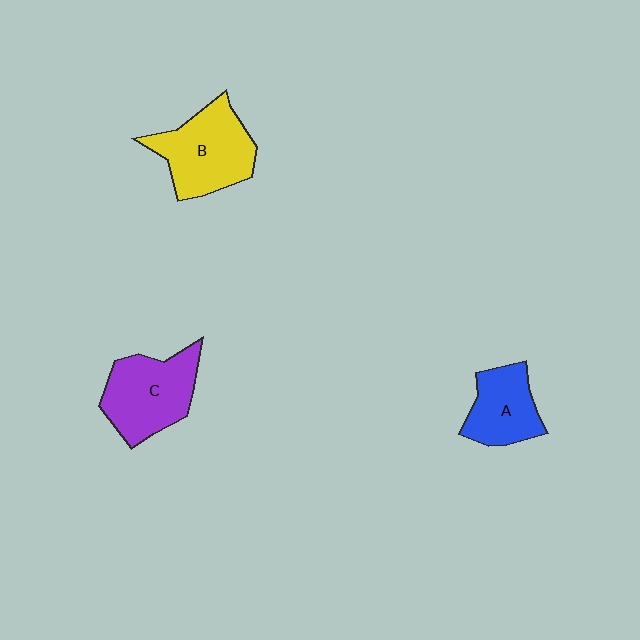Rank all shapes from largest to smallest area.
From largest to smallest: B (yellow), C (purple), A (blue).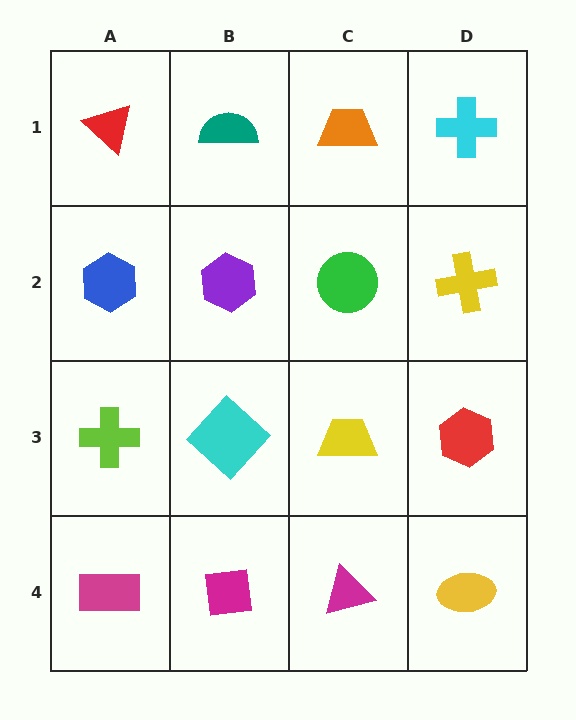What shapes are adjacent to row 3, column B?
A purple hexagon (row 2, column B), a magenta square (row 4, column B), a lime cross (row 3, column A), a yellow trapezoid (row 3, column C).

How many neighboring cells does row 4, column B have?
3.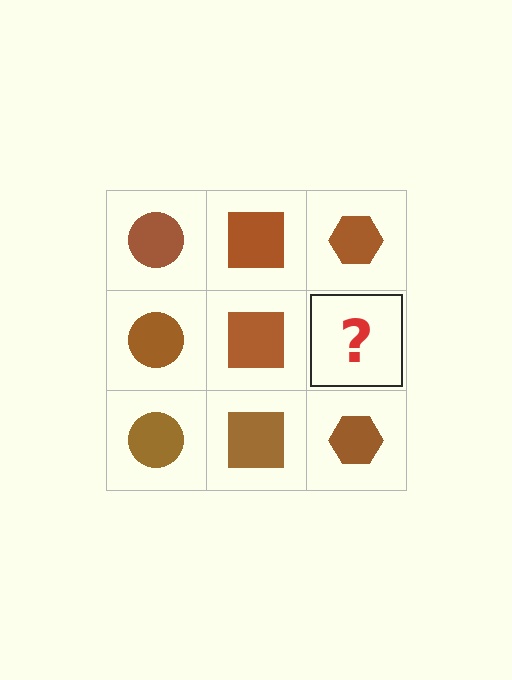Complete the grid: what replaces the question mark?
The question mark should be replaced with a brown hexagon.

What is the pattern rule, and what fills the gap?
The rule is that each column has a consistent shape. The gap should be filled with a brown hexagon.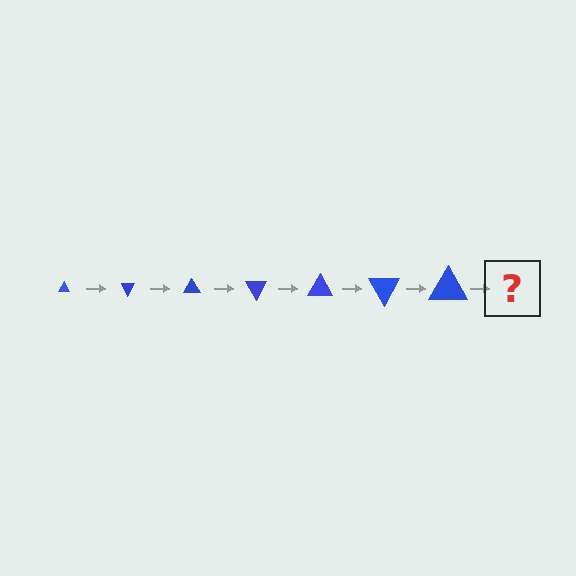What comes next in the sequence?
The next element should be a triangle, larger than the previous one and rotated 420 degrees from the start.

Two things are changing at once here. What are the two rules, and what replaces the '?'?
The two rules are that the triangle grows larger each step and it rotates 60 degrees each step. The '?' should be a triangle, larger than the previous one and rotated 420 degrees from the start.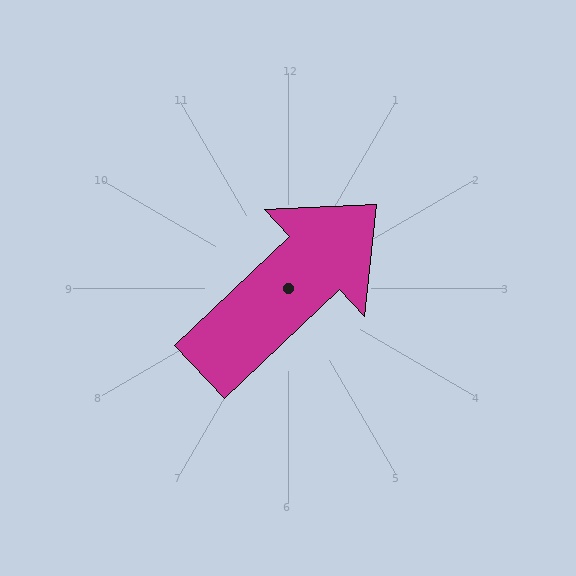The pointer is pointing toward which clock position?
Roughly 2 o'clock.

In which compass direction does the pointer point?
Northeast.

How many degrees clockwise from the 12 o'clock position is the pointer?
Approximately 47 degrees.